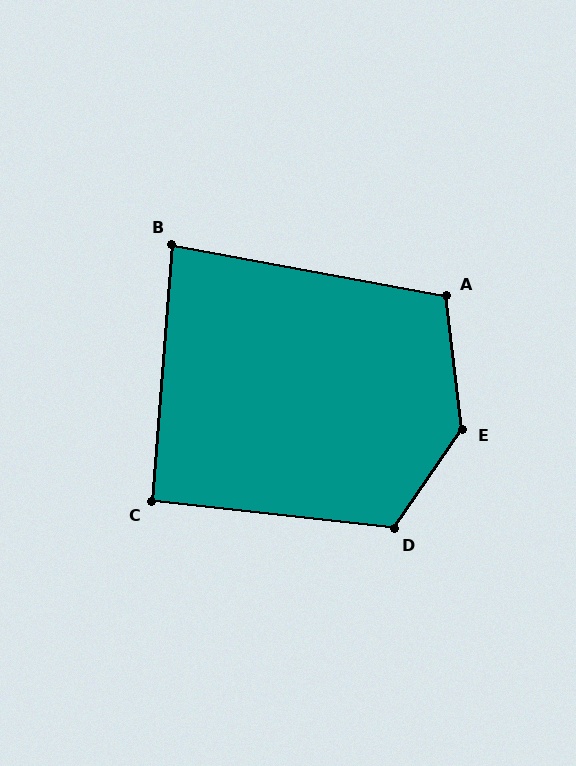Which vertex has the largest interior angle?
E, at approximately 139 degrees.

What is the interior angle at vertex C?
Approximately 92 degrees (approximately right).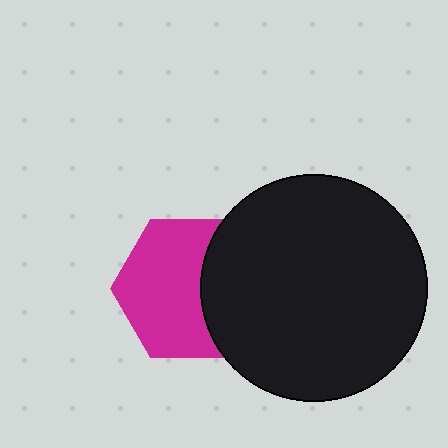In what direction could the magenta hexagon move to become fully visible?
The magenta hexagon could move left. That would shift it out from behind the black circle entirely.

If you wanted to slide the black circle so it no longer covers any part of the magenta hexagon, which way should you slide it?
Slide it right — that is the most direct way to separate the two shapes.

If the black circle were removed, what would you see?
You would see the complete magenta hexagon.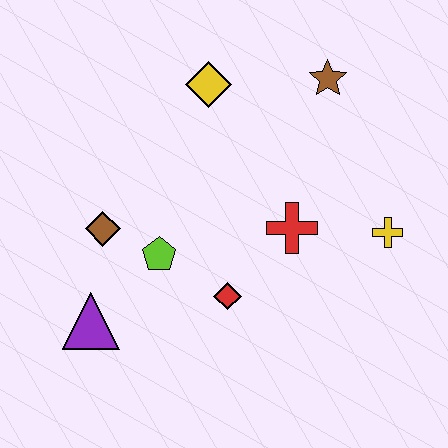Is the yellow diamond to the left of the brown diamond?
No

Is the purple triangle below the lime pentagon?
Yes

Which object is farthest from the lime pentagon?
The brown star is farthest from the lime pentagon.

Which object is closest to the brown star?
The yellow diamond is closest to the brown star.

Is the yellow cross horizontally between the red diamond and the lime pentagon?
No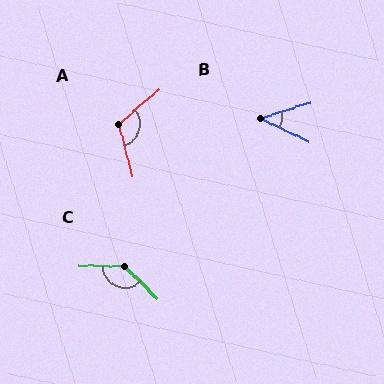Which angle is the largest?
C, at approximately 136 degrees.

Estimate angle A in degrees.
Approximately 116 degrees.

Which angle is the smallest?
B, at approximately 43 degrees.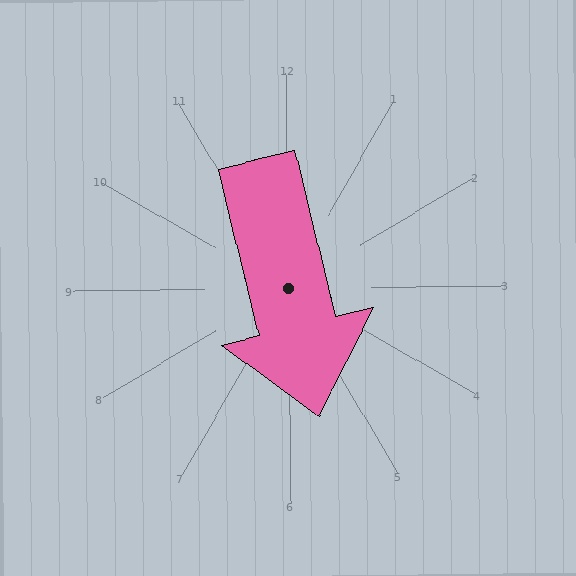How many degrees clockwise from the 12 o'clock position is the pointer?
Approximately 167 degrees.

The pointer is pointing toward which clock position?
Roughly 6 o'clock.